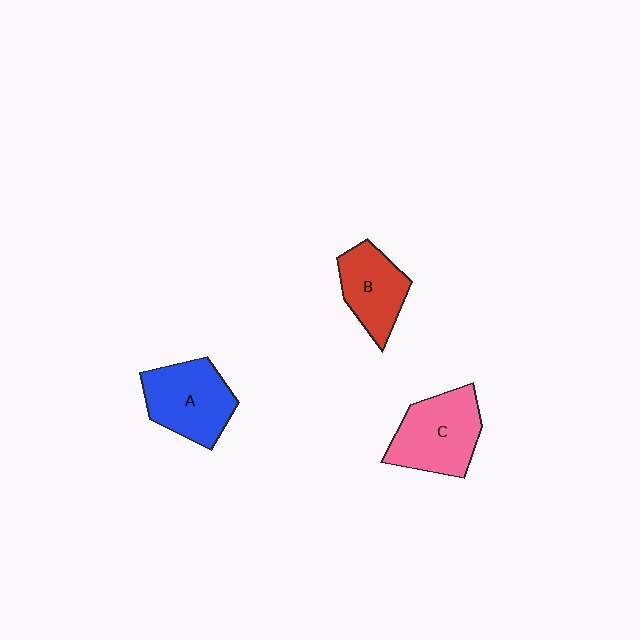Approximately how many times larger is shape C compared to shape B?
Approximately 1.3 times.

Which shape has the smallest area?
Shape B (red).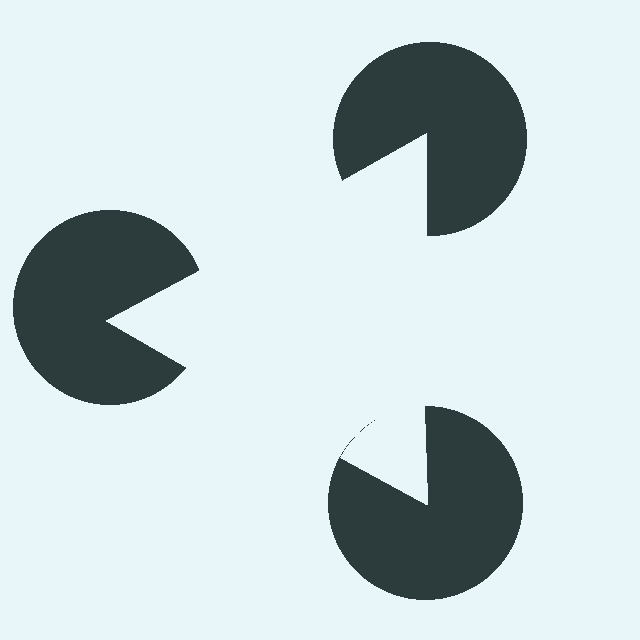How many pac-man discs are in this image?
There are 3 — one at each vertex of the illusory triangle.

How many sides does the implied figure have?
3 sides.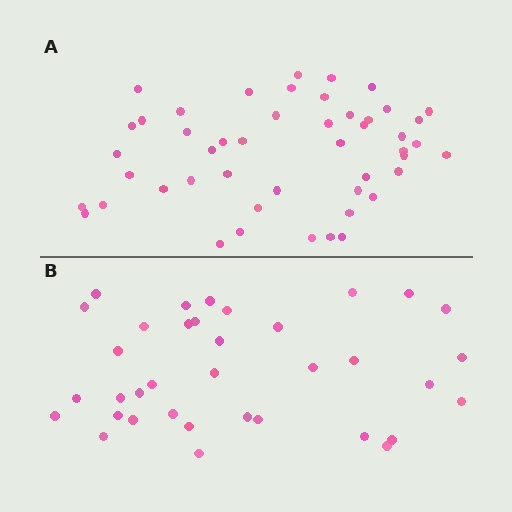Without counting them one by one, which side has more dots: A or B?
Region A (the top region) has more dots.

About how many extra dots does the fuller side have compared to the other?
Region A has roughly 12 or so more dots than region B.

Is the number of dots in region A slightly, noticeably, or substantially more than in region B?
Region A has noticeably more, but not dramatically so. The ratio is roughly 1.3 to 1.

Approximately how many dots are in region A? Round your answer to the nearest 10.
About 50 dots. (The exact count is 48, which rounds to 50.)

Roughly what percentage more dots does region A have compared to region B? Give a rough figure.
About 35% more.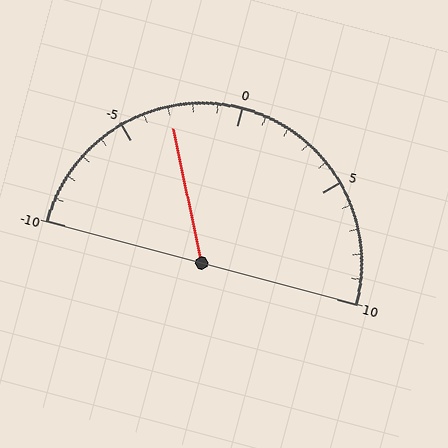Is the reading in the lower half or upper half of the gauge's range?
The reading is in the lower half of the range (-10 to 10).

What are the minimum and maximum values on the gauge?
The gauge ranges from -10 to 10.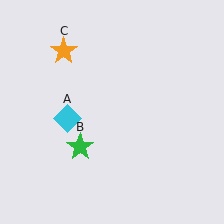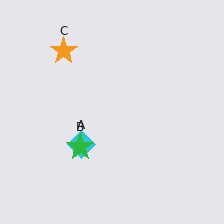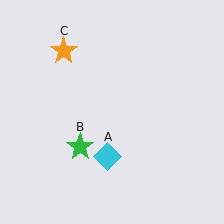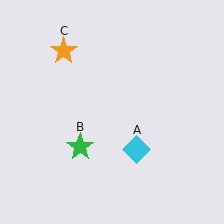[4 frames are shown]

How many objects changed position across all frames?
1 object changed position: cyan diamond (object A).